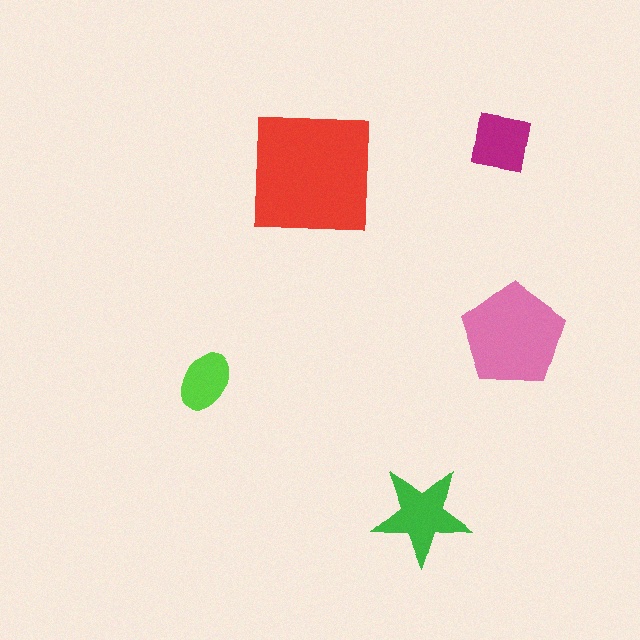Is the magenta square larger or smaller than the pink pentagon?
Smaller.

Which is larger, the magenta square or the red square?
The red square.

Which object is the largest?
The red square.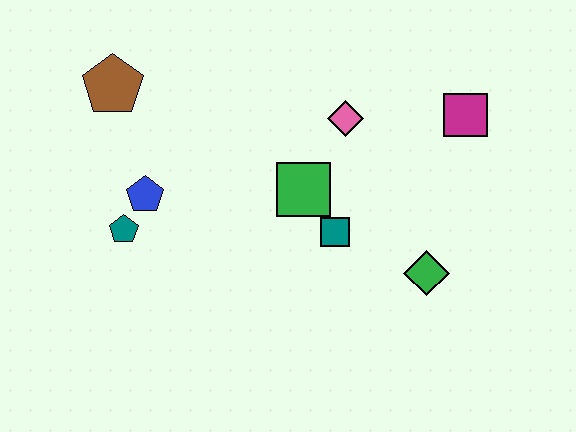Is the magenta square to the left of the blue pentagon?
No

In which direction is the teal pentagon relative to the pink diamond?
The teal pentagon is to the left of the pink diamond.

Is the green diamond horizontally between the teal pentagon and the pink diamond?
No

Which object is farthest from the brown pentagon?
The green diamond is farthest from the brown pentagon.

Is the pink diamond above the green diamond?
Yes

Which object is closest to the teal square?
The green square is closest to the teal square.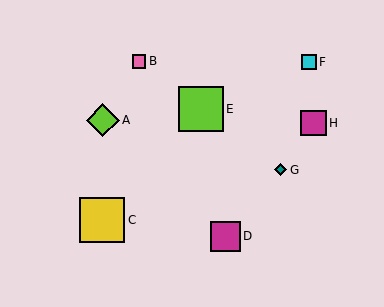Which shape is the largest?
The yellow square (labeled C) is the largest.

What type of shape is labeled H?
Shape H is a magenta square.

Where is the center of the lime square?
The center of the lime square is at (201, 109).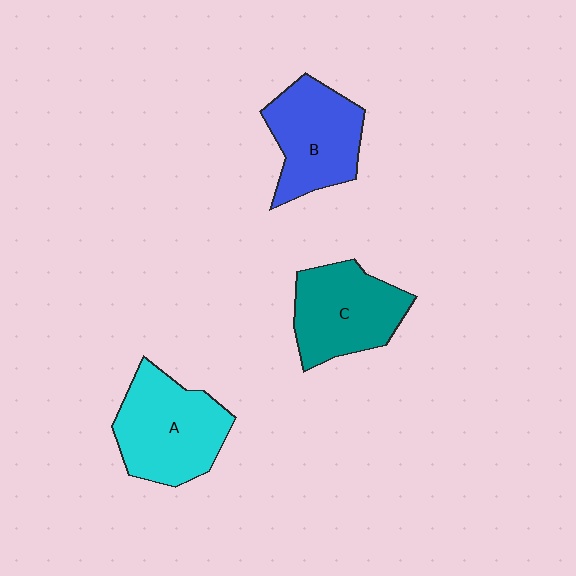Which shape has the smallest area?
Shape B (blue).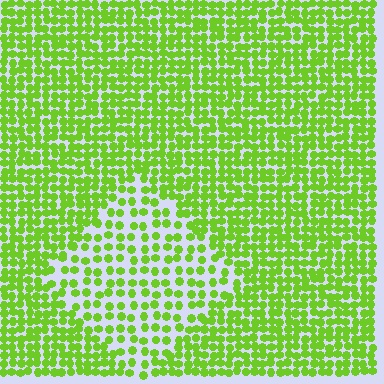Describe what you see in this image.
The image contains small lime elements arranged at two different densities. A diamond-shaped region is visible where the elements are less densely packed than the surrounding area.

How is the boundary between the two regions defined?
The boundary is defined by a change in element density (approximately 1.9x ratio). All elements are the same color, size, and shape.